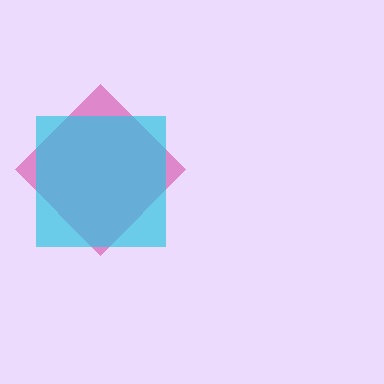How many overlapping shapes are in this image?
There are 2 overlapping shapes in the image.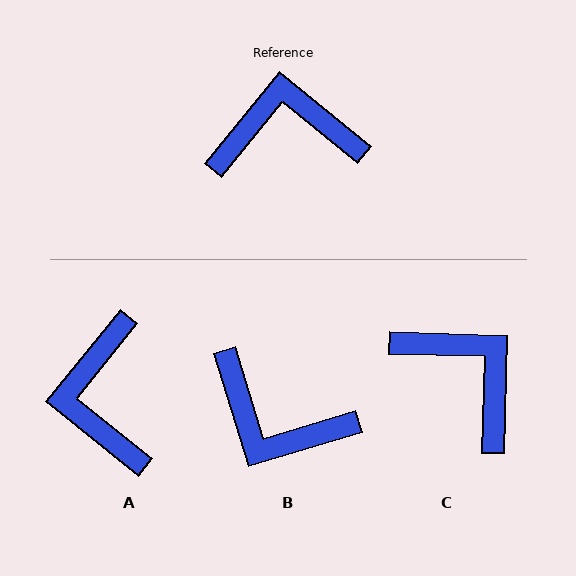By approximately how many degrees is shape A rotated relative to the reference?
Approximately 90 degrees counter-clockwise.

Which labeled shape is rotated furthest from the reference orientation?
B, about 146 degrees away.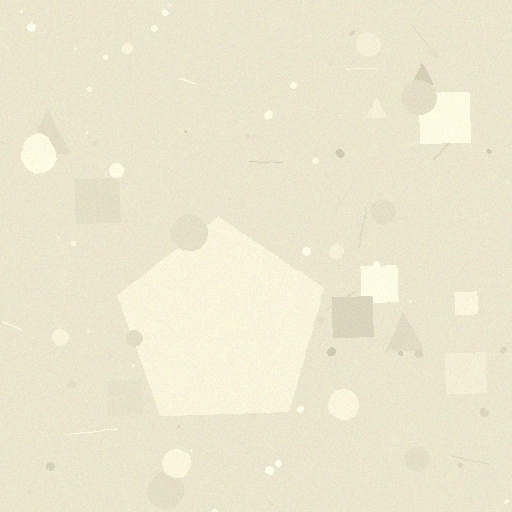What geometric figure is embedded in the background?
A pentagon is embedded in the background.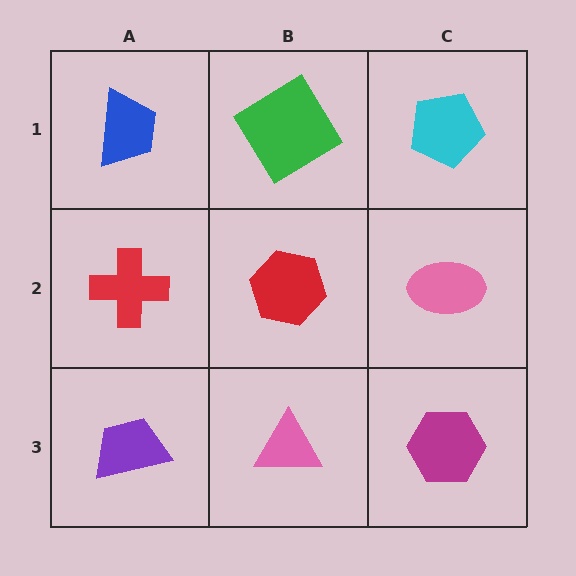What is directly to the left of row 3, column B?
A purple trapezoid.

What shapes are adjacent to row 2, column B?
A green diamond (row 1, column B), a pink triangle (row 3, column B), a red cross (row 2, column A), a pink ellipse (row 2, column C).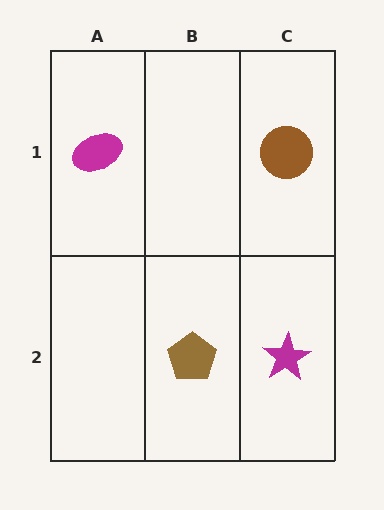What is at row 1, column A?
A magenta ellipse.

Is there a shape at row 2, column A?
No, that cell is empty.